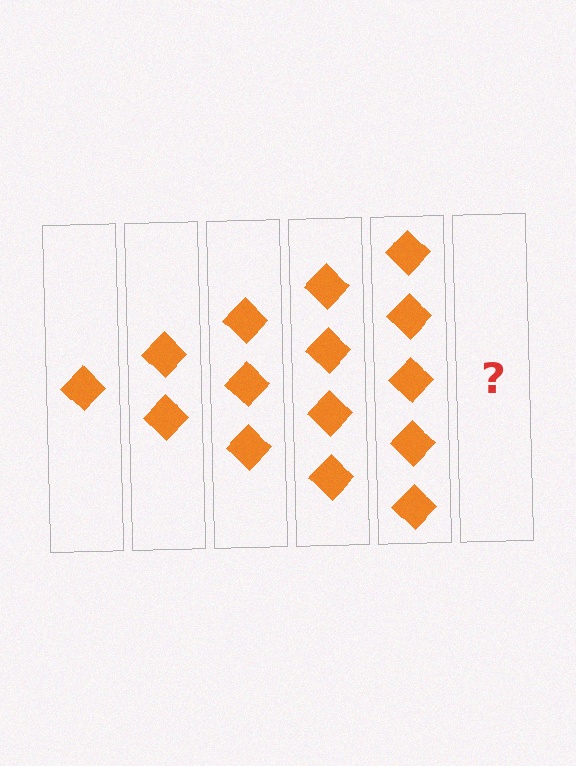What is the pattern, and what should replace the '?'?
The pattern is that each step adds one more diamond. The '?' should be 6 diamonds.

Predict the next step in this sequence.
The next step is 6 diamonds.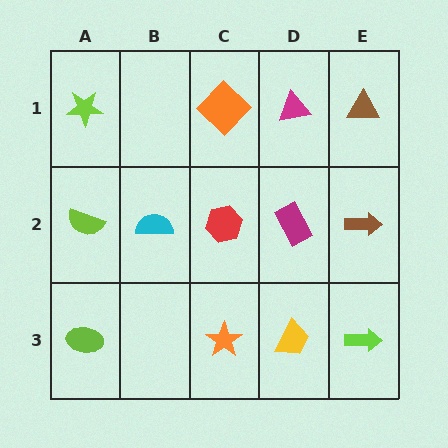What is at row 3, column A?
A lime ellipse.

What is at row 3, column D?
A yellow trapezoid.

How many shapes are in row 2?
5 shapes.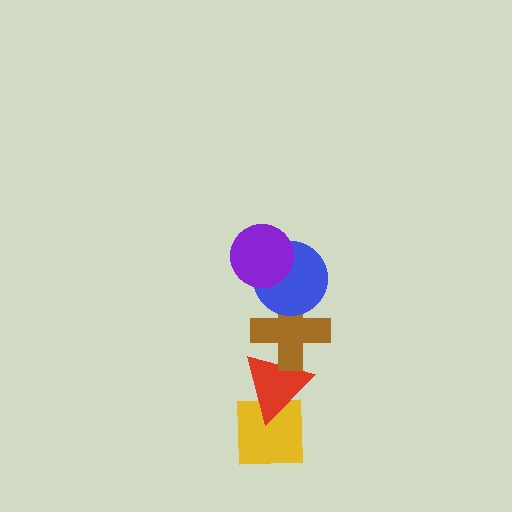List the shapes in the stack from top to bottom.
From top to bottom: the purple circle, the blue circle, the brown cross, the red triangle, the yellow square.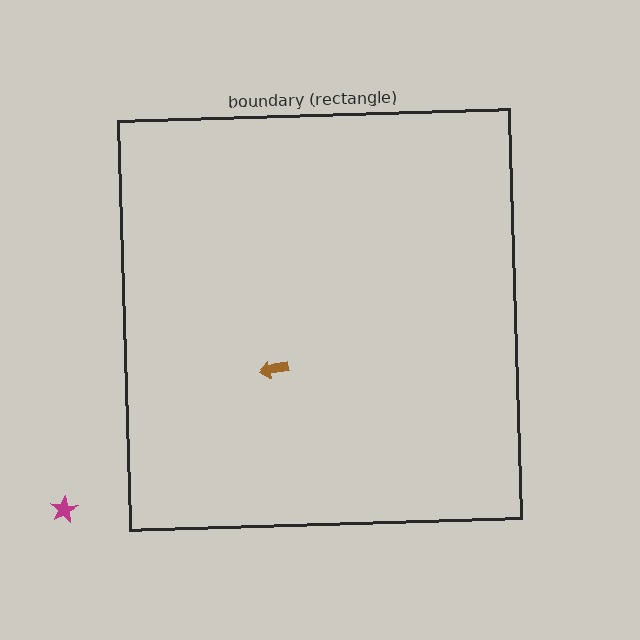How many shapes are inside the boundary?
1 inside, 1 outside.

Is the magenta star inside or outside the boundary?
Outside.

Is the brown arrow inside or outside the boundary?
Inside.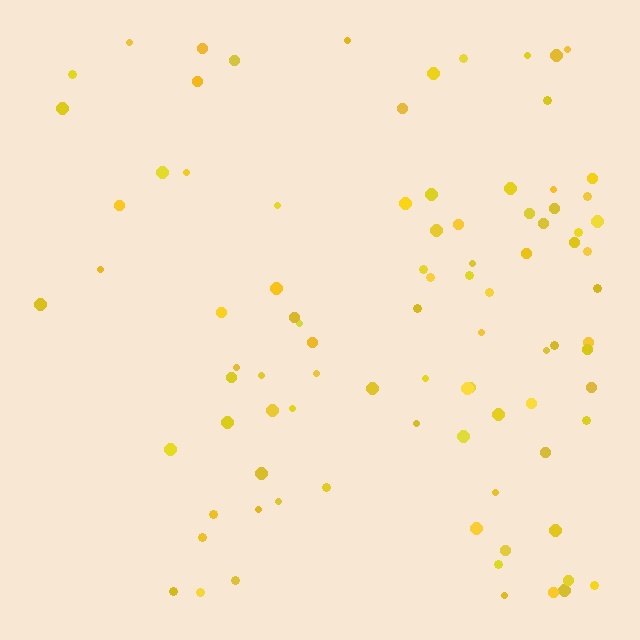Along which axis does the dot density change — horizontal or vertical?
Horizontal.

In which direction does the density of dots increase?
From left to right, with the right side densest.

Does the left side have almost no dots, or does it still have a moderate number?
Still a moderate number, just noticeably fewer than the right.